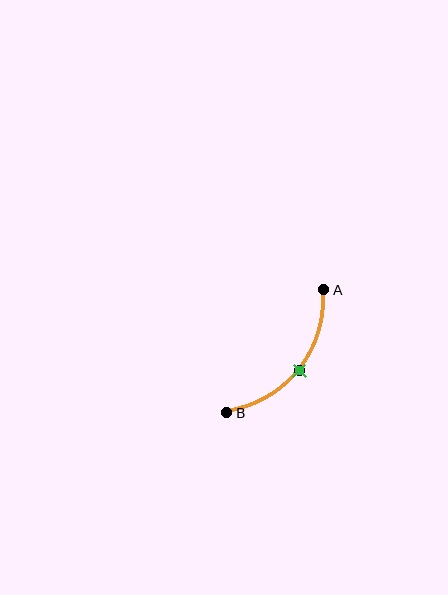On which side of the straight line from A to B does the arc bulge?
The arc bulges below and to the right of the straight line connecting A and B.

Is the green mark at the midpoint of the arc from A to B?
Yes. The green mark lies on the arc at equal arc-length from both A and B — it is the arc midpoint.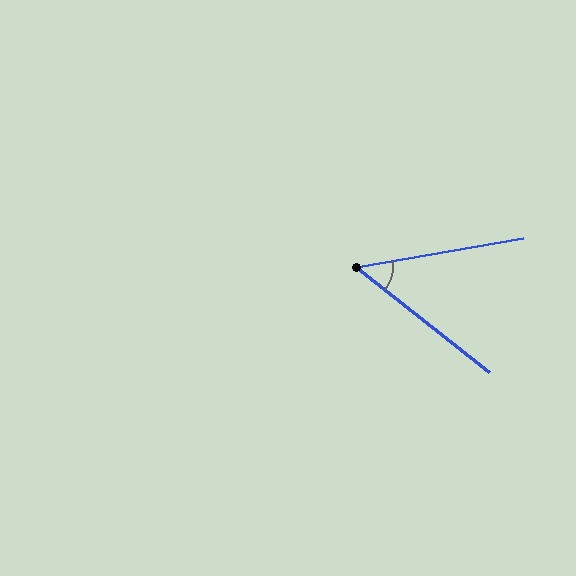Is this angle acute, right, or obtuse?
It is acute.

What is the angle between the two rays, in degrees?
Approximately 48 degrees.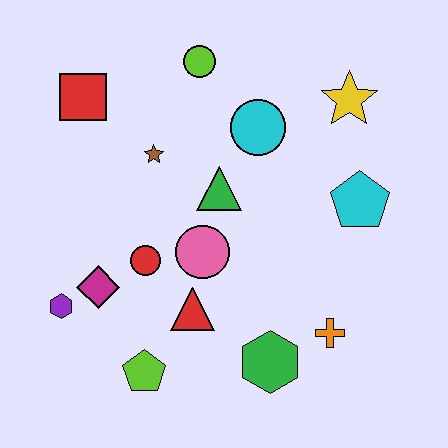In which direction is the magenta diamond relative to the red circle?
The magenta diamond is to the left of the red circle.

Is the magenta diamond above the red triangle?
Yes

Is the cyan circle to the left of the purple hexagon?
No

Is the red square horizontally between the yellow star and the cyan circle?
No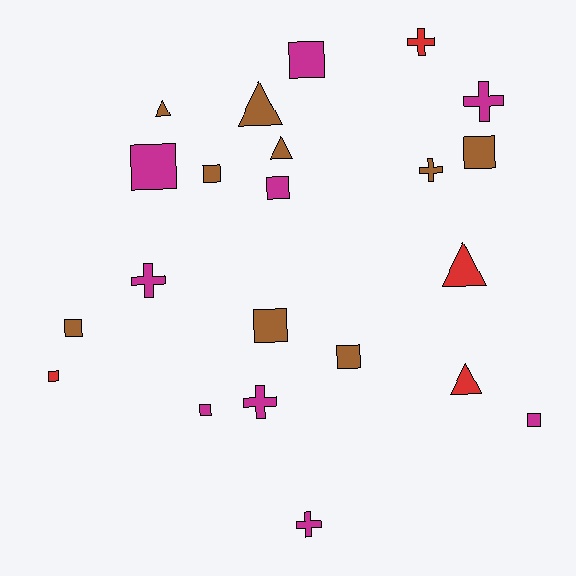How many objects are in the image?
There are 22 objects.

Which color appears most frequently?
Magenta, with 9 objects.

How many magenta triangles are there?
There are no magenta triangles.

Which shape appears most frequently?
Square, with 11 objects.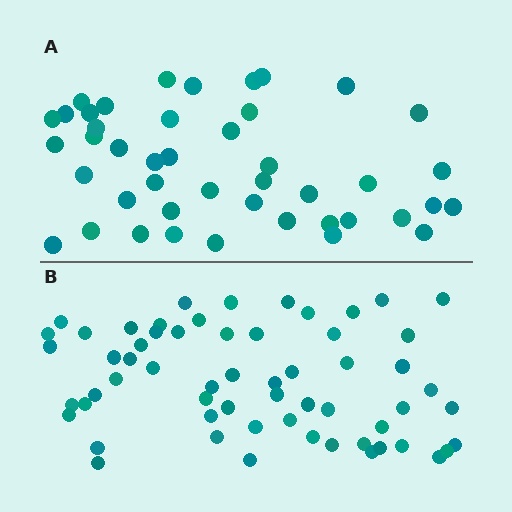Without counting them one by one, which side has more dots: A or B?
Region B (the bottom region) has more dots.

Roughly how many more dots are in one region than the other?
Region B has approximately 15 more dots than region A.